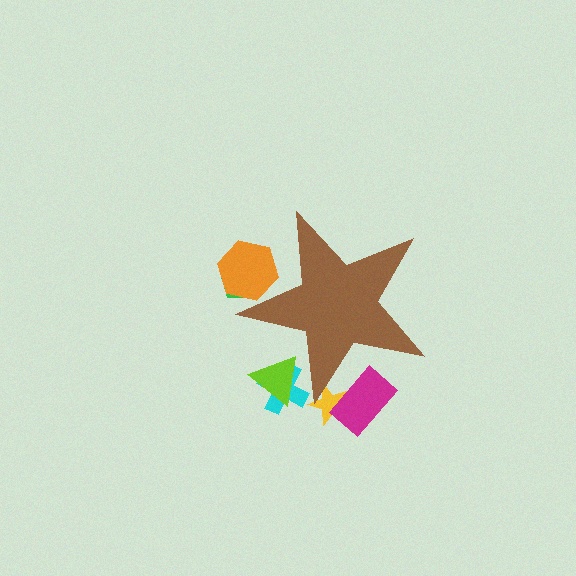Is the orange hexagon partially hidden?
Yes, the orange hexagon is partially hidden behind the brown star.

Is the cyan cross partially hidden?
Yes, the cyan cross is partially hidden behind the brown star.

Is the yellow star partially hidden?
Yes, the yellow star is partially hidden behind the brown star.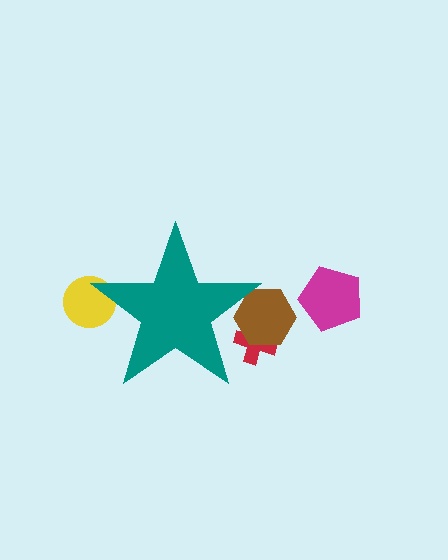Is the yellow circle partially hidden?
Yes, the yellow circle is partially hidden behind the teal star.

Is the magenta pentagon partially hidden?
No, the magenta pentagon is fully visible.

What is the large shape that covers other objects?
A teal star.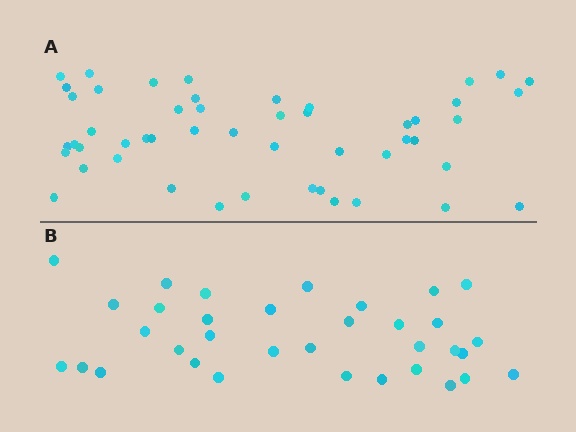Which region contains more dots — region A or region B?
Region A (the top region) has more dots.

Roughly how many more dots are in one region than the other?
Region A has approximately 15 more dots than region B.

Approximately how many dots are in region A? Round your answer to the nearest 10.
About 50 dots.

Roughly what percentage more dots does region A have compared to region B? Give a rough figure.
About 45% more.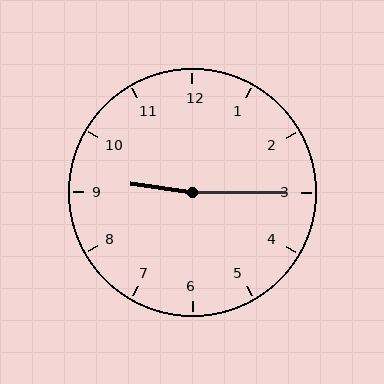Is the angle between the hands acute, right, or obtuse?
It is obtuse.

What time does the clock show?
9:15.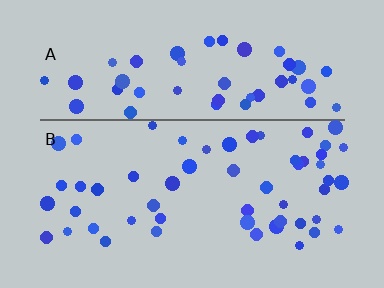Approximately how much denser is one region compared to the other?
Approximately 1.0× — region A over region B.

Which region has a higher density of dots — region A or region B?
A (the top).